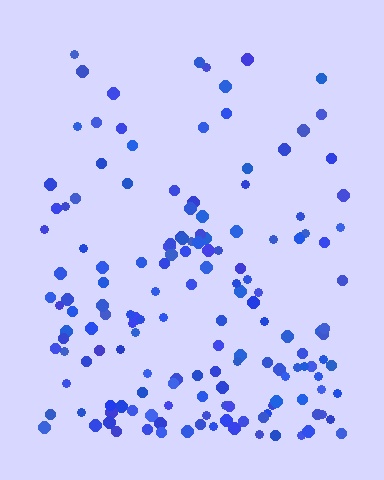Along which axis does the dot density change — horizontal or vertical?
Vertical.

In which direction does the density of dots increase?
From top to bottom, with the bottom side densest.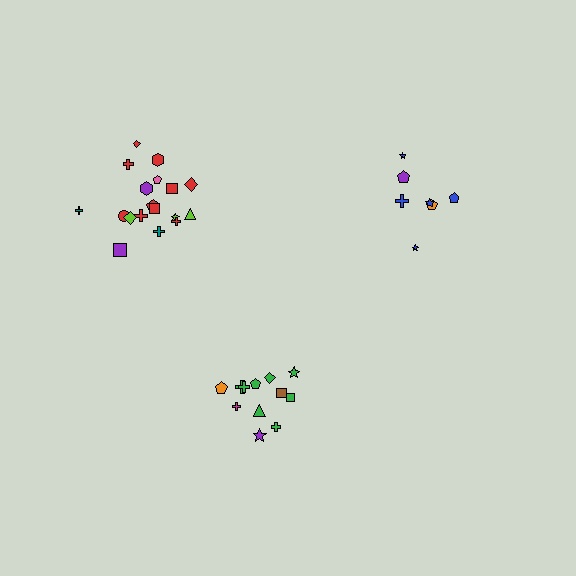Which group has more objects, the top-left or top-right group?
The top-left group.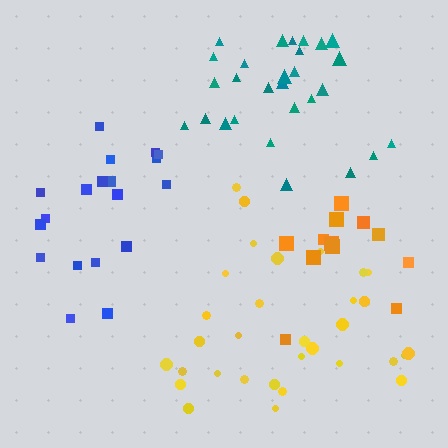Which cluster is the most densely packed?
Teal.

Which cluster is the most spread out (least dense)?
Orange.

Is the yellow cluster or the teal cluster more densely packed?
Teal.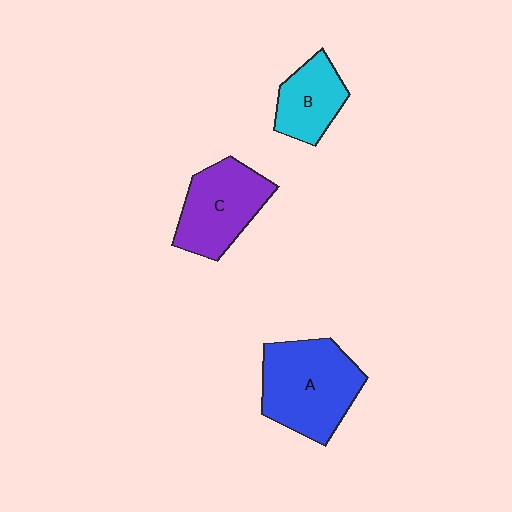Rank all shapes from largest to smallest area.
From largest to smallest: A (blue), C (purple), B (cyan).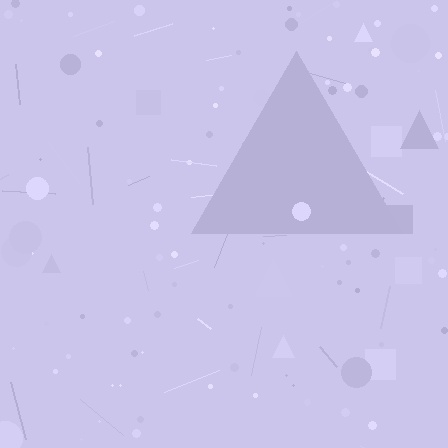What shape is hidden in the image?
A triangle is hidden in the image.